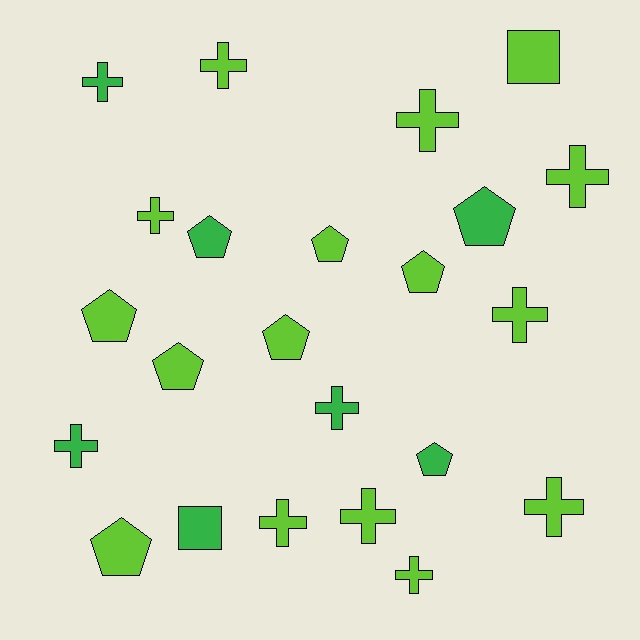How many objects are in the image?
There are 23 objects.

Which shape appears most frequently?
Cross, with 12 objects.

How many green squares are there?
There is 1 green square.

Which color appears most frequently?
Lime, with 16 objects.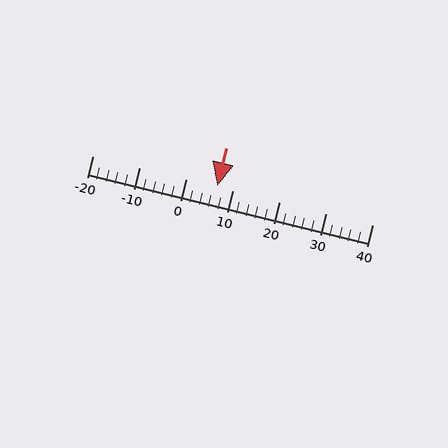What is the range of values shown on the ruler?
The ruler shows values from -20 to 40.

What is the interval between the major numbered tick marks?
The major tick marks are spaced 10 units apart.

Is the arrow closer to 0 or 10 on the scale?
The arrow is closer to 10.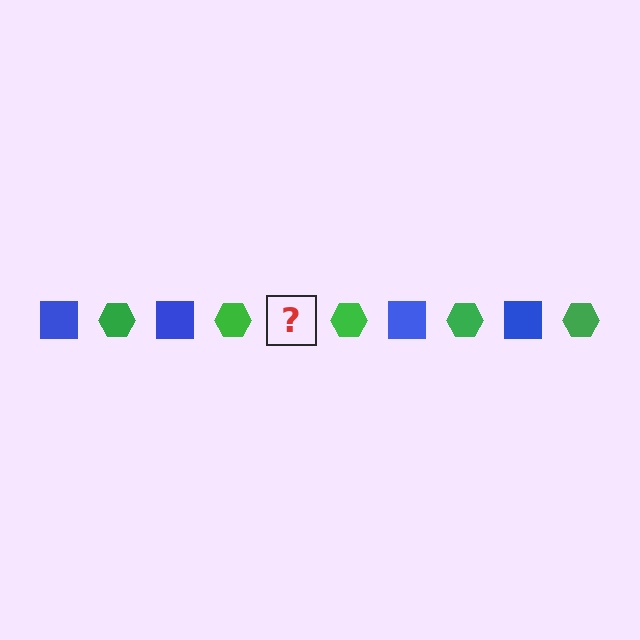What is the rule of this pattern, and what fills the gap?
The rule is that the pattern alternates between blue square and green hexagon. The gap should be filled with a blue square.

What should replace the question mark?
The question mark should be replaced with a blue square.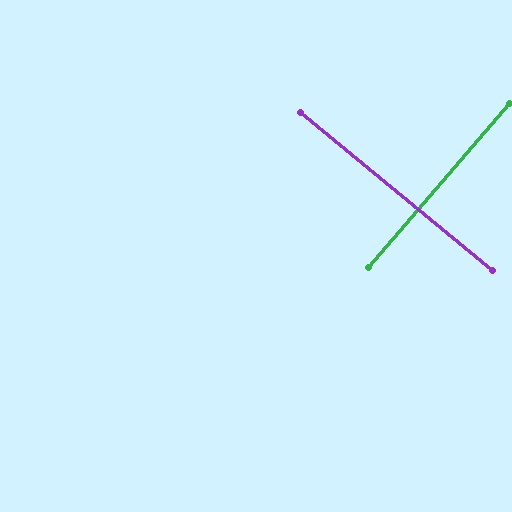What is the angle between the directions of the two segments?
Approximately 89 degrees.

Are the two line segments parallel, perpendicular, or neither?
Perpendicular — they meet at approximately 89°.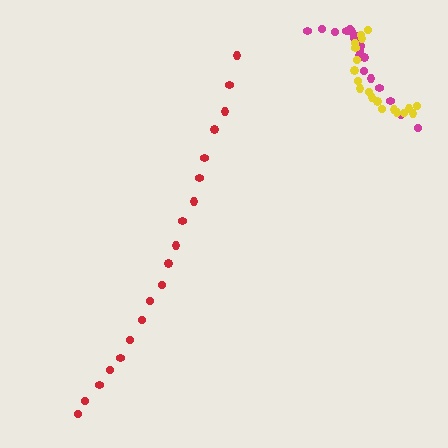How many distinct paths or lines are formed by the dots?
There are 3 distinct paths.